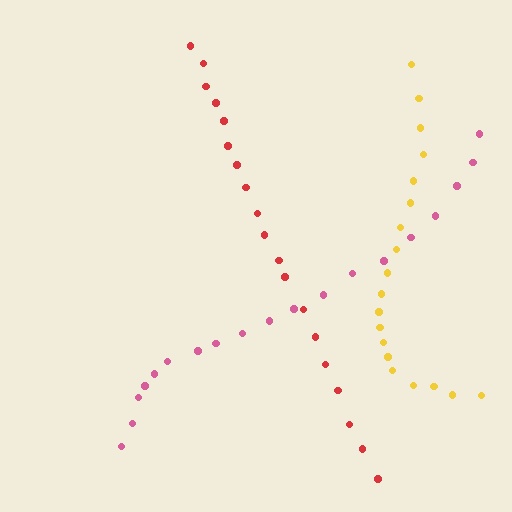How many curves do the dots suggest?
There are 3 distinct paths.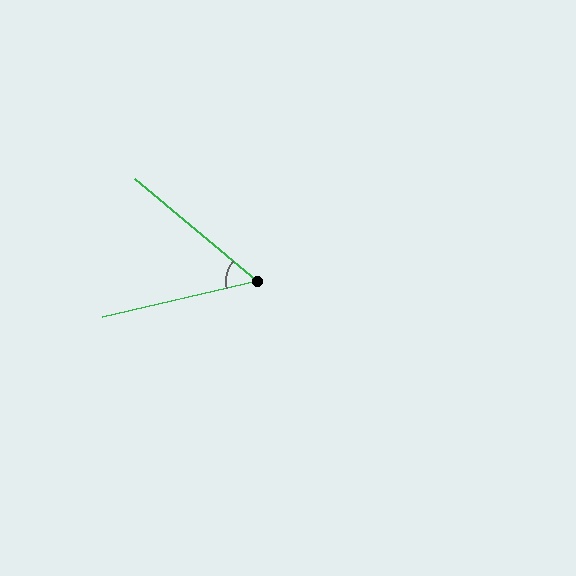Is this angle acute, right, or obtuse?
It is acute.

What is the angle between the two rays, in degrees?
Approximately 53 degrees.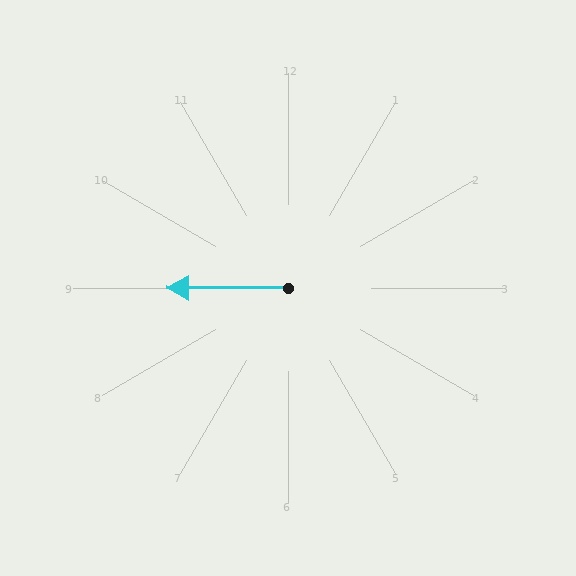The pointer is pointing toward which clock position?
Roughly 9 o'clock.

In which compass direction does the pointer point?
West.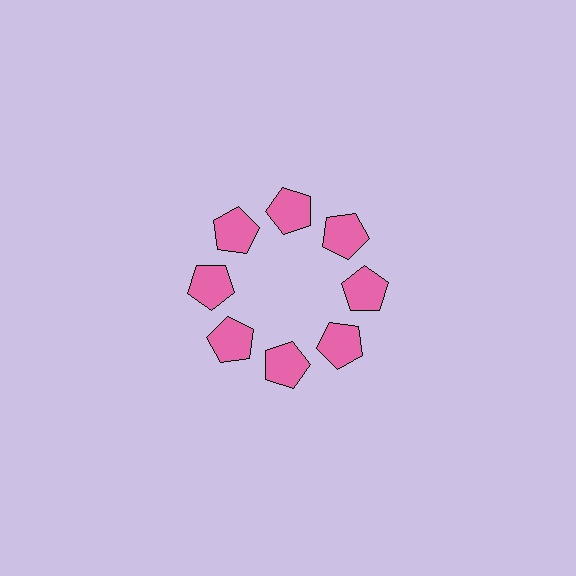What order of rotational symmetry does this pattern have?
This pattern has 8-fold rotational symmetry.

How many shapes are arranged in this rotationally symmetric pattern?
There are 8 shapes, arranged in 8 groups of 1.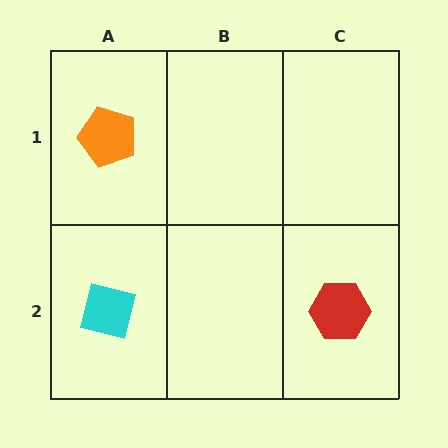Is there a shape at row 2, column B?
No, that cell is empty.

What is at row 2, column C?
A red hexagon.